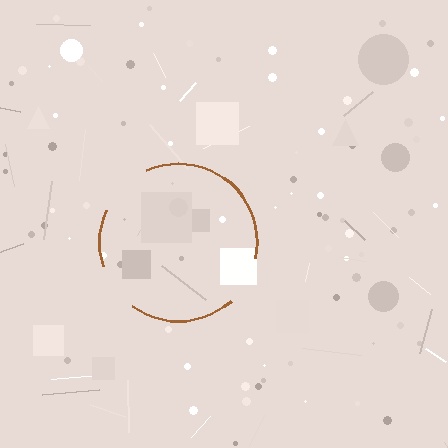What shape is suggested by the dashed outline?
The dashed outline suggests a circle.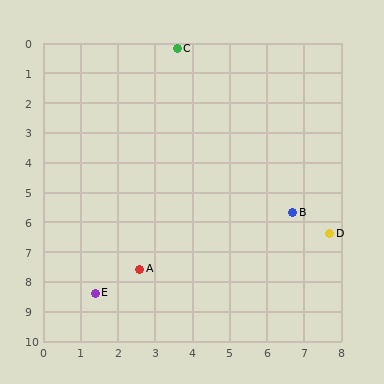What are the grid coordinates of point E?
Point E is at approximately (1.4, 8.4).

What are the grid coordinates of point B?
Point B is at approximately (6.7, 5.7).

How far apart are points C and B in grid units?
Points C and B are about 6.3 grid units apart.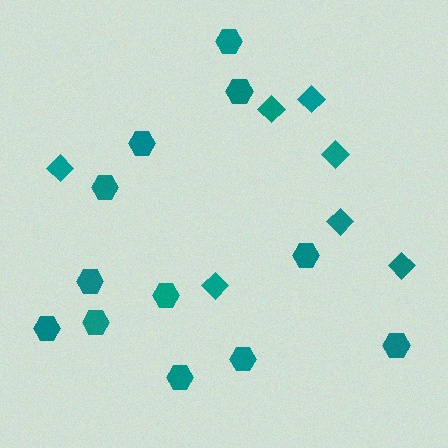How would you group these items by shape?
There are 2 groups: one group of diamonds (7) and one group of hexagons (12).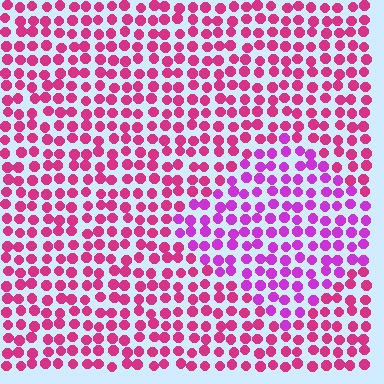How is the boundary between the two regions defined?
The boundary is defined purely by a slight shift in hue (about 33 degrees). Spacing, size, and orientation are identical on both sides.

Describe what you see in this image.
The image is filled with small magenta elements in a uniform arrangement. A diamond-shaped region is visible where the elements are tinted to a slightly different hue, forming a subtle color boundary.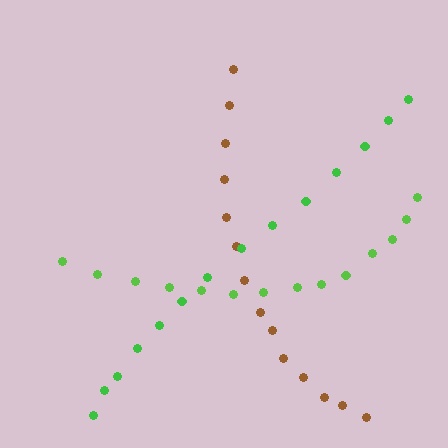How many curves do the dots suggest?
There are 3 distinct paths.